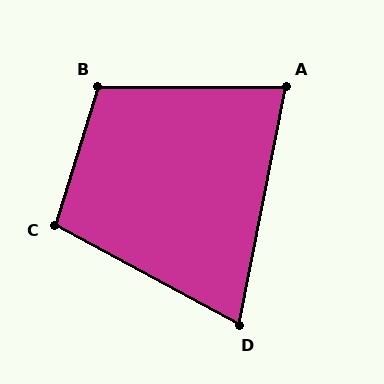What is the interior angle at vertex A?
Approximately 79 degrees (acute).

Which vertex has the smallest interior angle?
D, at approximately 73 degrees.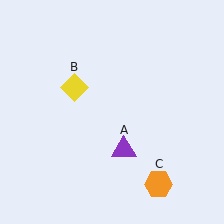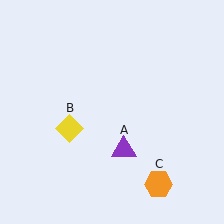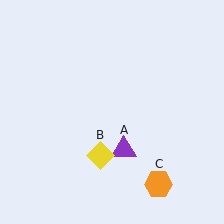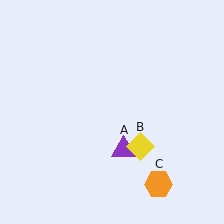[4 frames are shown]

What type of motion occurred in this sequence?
The yellow diamond (object B) rotated counterclockwise around the center of the scene.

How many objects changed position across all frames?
1 object changed position: yellow diamond (object B).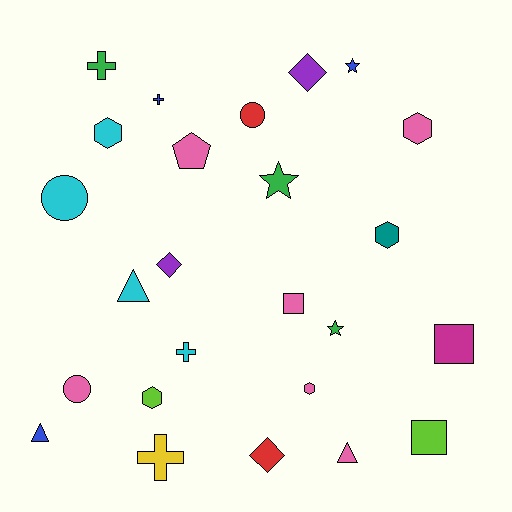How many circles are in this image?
There are 3 circles.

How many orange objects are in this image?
There are no orange objects.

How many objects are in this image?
There are 25 objects.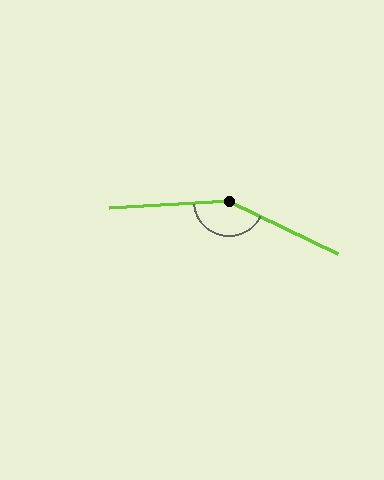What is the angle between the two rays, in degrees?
Approximately 151 degrees.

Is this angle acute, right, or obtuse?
It is obtuse.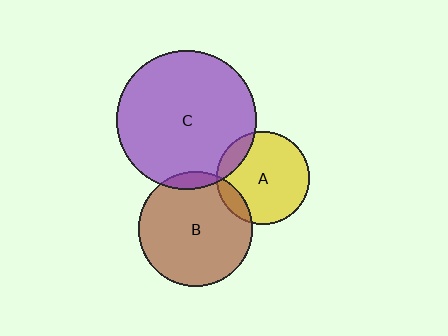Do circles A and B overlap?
Yes.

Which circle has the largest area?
Circle C (purple).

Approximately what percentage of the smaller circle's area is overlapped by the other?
Approximately 10%.